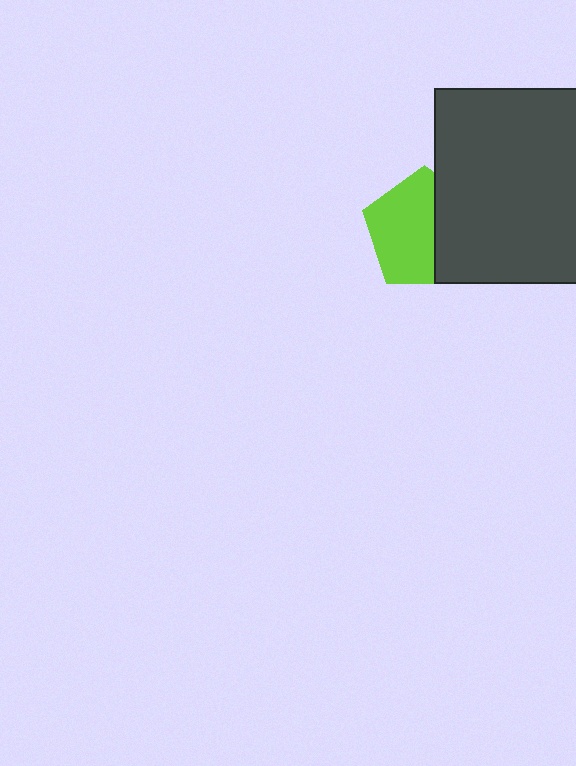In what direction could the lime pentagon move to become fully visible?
The lime pentagon could move left. That would shift it out from behind the dark gray square entirely.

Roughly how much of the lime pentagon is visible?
About half of it is visible (roughly 60%).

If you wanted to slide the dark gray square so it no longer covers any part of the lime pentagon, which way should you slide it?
Slide it right — that is the most direct way to separate the two shapes.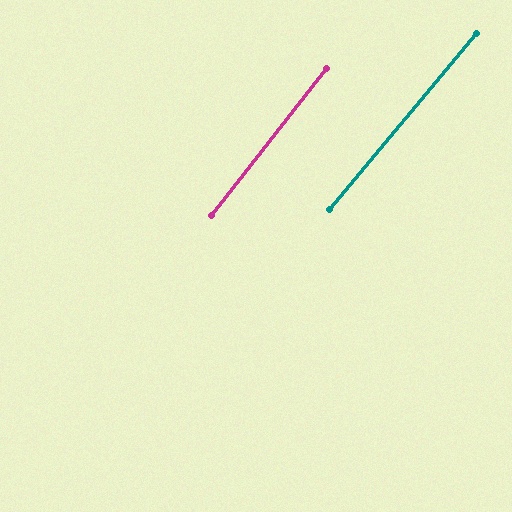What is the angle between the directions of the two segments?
Approximately 2 degrees.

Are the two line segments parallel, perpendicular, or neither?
Parallel — their directions differ by only 1.8°.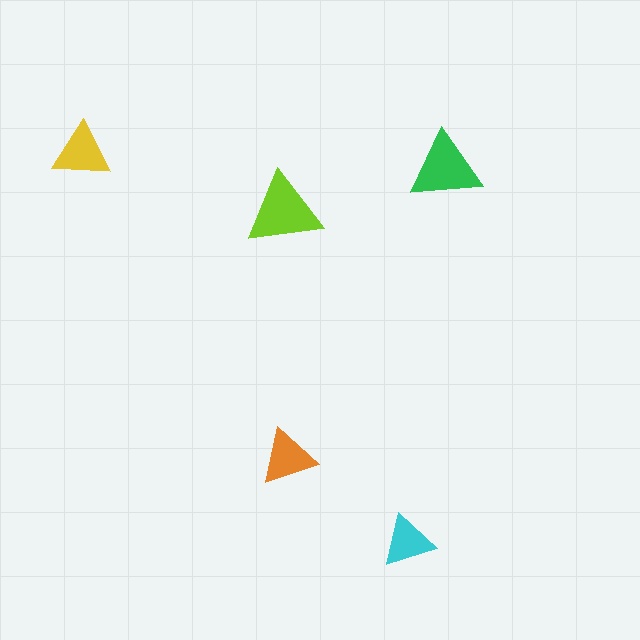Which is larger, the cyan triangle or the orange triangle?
The orange one.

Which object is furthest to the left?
The yellow triangle is leftmost.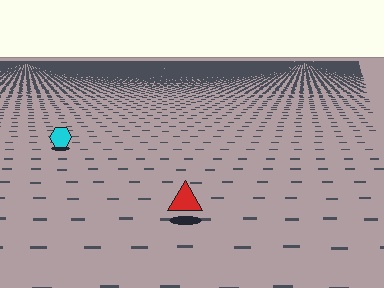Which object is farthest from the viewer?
The cyan hexagon is farthest from the viewer. It appears smaller and the ground texture around it is denser.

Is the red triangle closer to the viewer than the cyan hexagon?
Yes. The red triangle is closer — you can tell from the texture gradient: the ground texture is coarser near it.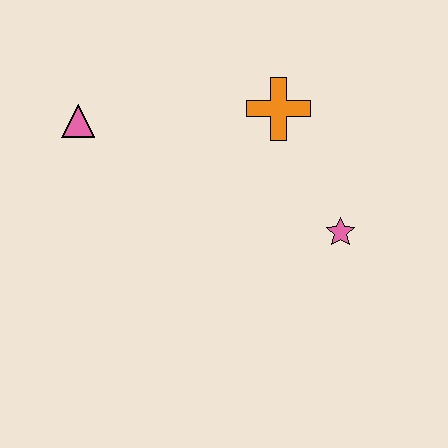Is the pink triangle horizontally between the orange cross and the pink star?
No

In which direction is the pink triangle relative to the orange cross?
The pink triangle is to the left of the orange cross.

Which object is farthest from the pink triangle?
The pink star is farthest from the pink triangle.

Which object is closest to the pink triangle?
The orange cross is closest to the pink triangle.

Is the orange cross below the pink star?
No